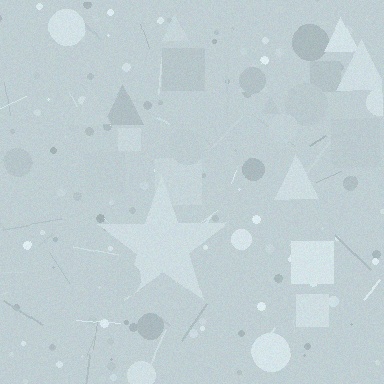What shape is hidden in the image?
A star is hidden in the image.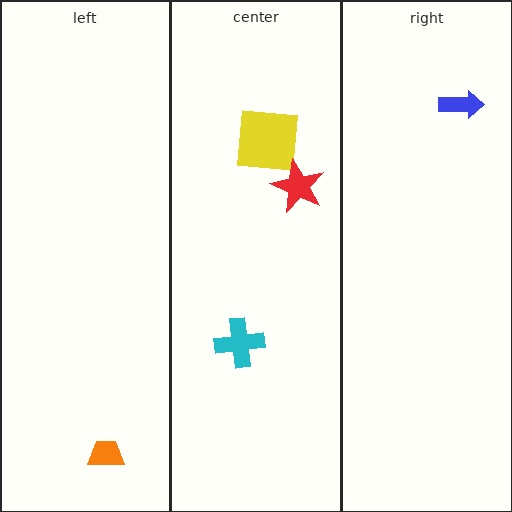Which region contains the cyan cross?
The center region.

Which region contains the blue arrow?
The right region.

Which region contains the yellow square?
The center region.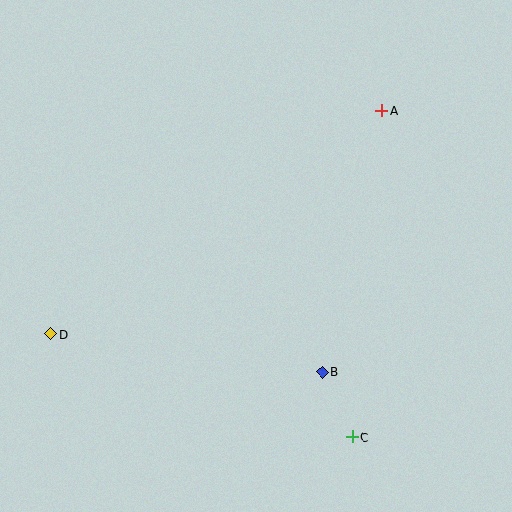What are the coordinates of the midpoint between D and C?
The midpoint between D and C is at (202, 386).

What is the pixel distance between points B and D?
The distance between B and D is 274 pixels.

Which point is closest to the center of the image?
Point B at (323, 372) is closest to the center.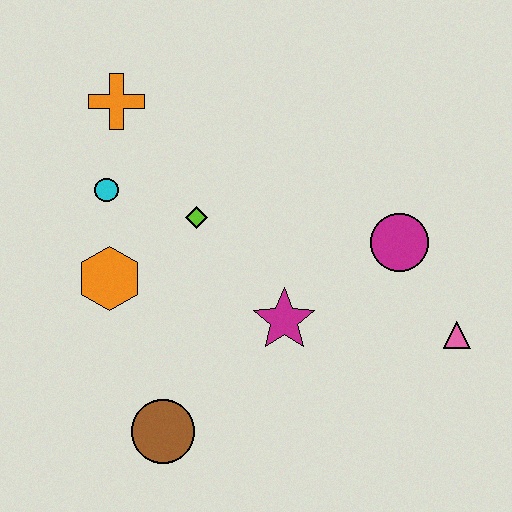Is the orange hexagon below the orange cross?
Yes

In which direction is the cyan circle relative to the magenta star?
The cyan circle is to the left of the magenta star.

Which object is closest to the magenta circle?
The pink triangle is closest to the magenta circle.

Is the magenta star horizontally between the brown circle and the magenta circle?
Yes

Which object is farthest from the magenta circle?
The orange cross is farthest from the magenta circle.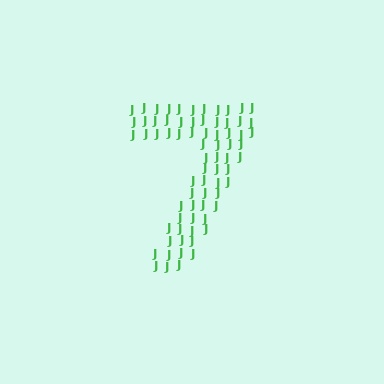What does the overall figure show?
The overall figure shows the digit 7.